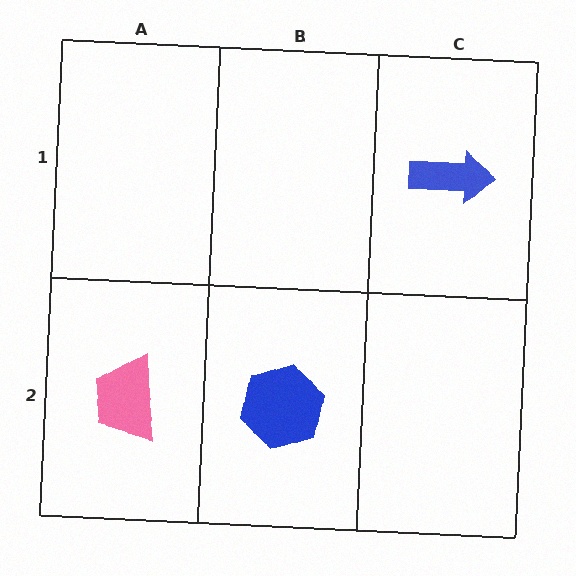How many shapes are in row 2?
2 shapes.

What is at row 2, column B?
A blue hexagon.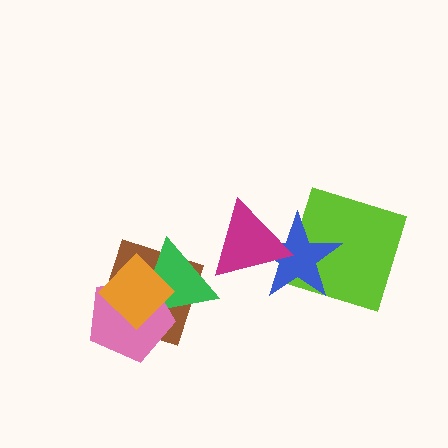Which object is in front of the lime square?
The blue star is in front of the lime square.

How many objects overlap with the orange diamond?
3 objects overlap with the orange diamond.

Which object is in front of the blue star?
The magenta triangle is in front of the blue star.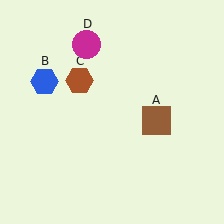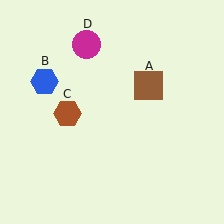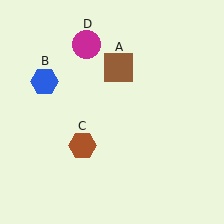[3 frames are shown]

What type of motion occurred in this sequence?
The brown square (object A), brown hexagon (object C) rotated counterclockwise around the center of the scene.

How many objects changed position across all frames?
2 objects changed position: brown square (object A), brown hexagon (object C).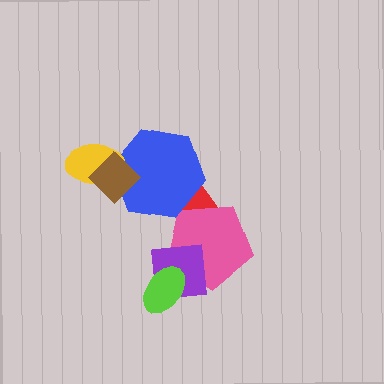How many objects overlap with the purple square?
2 objects overlap with the purple square.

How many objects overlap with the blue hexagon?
3 objects overlap with the blue hexagon.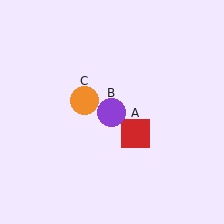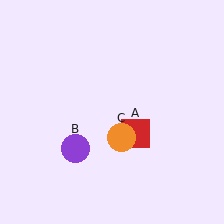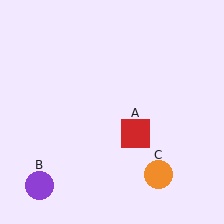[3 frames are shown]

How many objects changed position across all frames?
2 objects changed position: purple circle (object B), orange circle (object C).